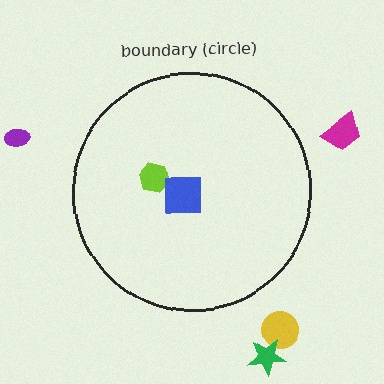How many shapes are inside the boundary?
2 inside, 4 outside.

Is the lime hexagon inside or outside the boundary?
Inside.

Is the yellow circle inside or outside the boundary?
Outside.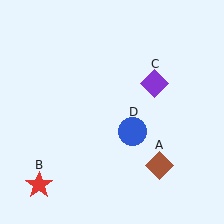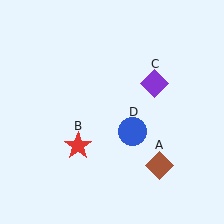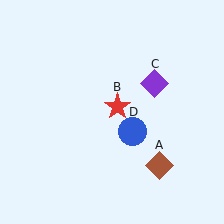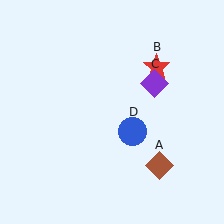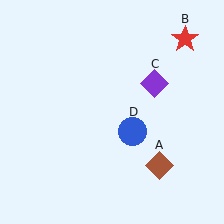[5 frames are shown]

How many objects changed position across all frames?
1 object changed position: red star (object B).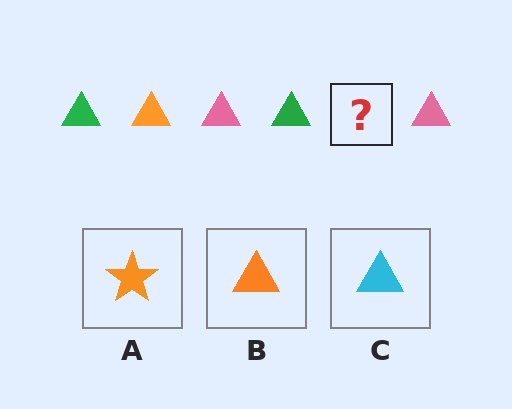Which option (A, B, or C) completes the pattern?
B.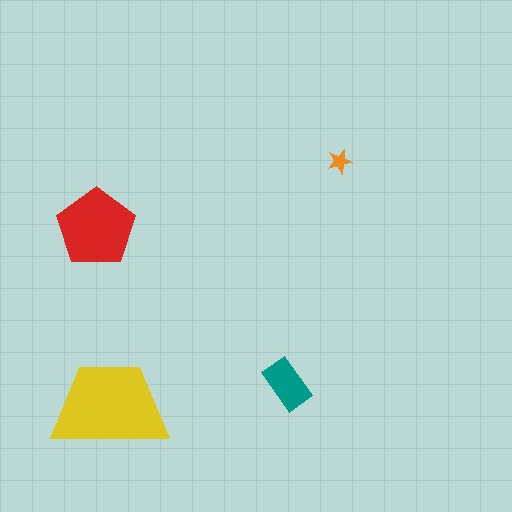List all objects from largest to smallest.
The yellow trapezoid, the red pentagon, the teal rectangle, the orange star.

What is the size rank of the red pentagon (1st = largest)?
2nd.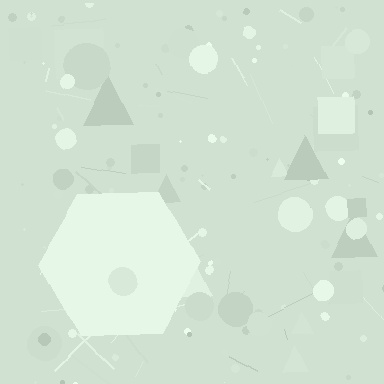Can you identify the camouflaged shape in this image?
The camouflaged shape is a hexagon.